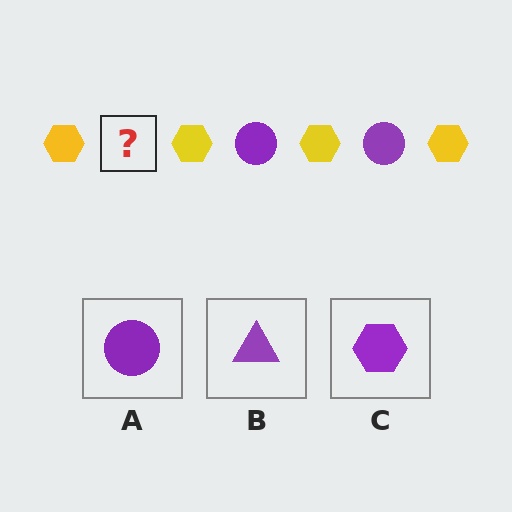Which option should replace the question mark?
Option A.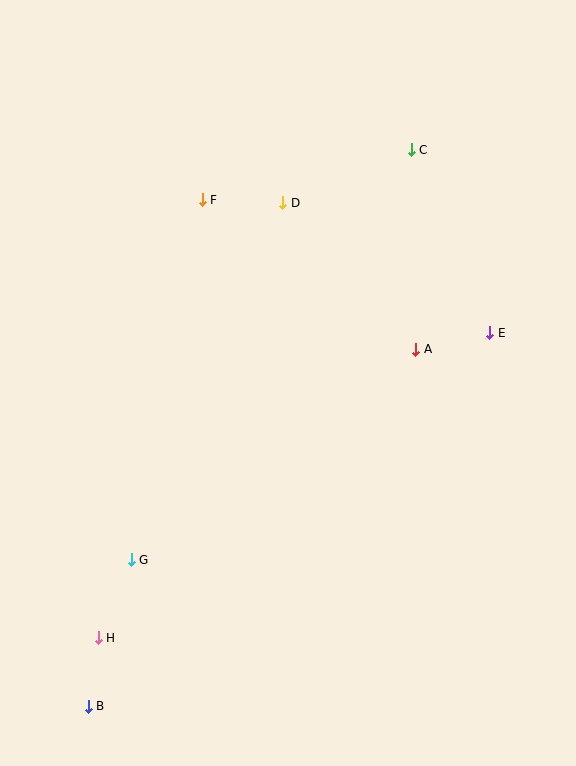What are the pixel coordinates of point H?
Point H is at (98, 638).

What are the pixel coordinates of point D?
Point D is at (283, 203).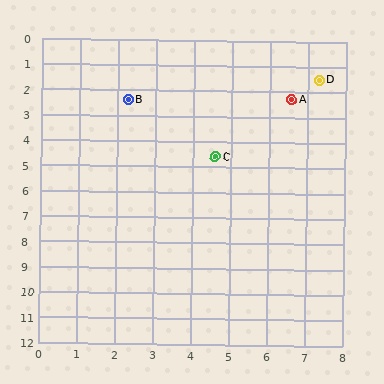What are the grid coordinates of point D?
Point D is at approximately (7.3, 1.5).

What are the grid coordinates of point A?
Point A is at approximately (6.6, 2.3).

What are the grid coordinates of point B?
Point B is at approximately (2.3, 2.4).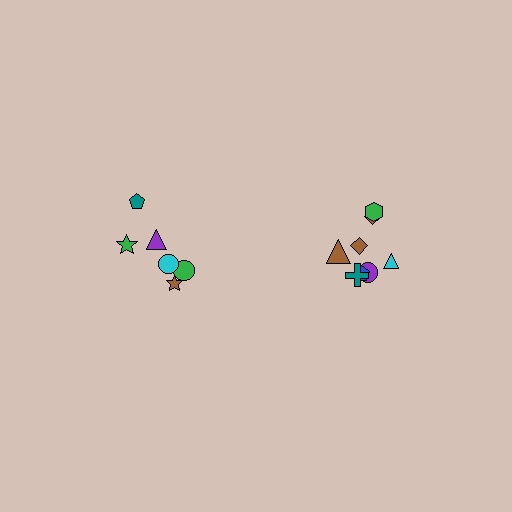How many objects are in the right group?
There are 8 objects.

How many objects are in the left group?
There are 6 objects.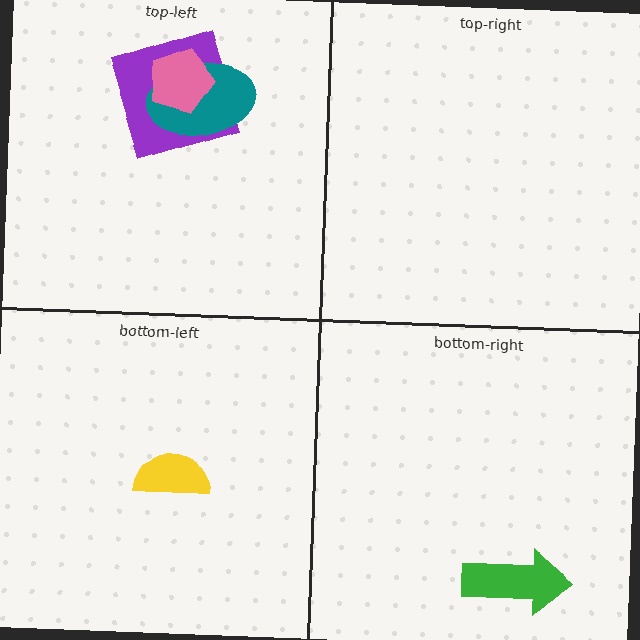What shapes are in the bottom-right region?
The green arrow.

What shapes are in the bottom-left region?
The yellow semicircle.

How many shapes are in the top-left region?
3.